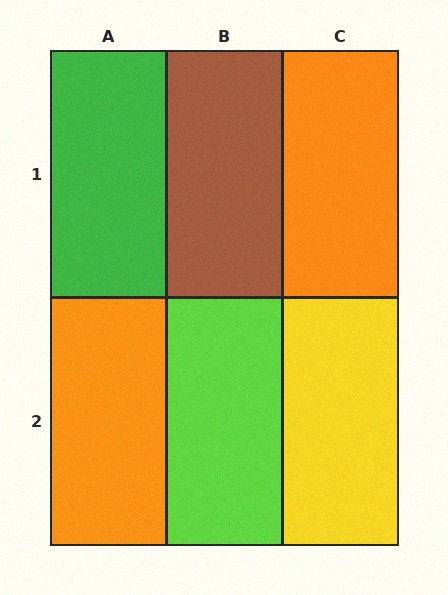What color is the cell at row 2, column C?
Yellow.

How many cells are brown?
1 cell is brown.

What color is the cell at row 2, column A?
Orange.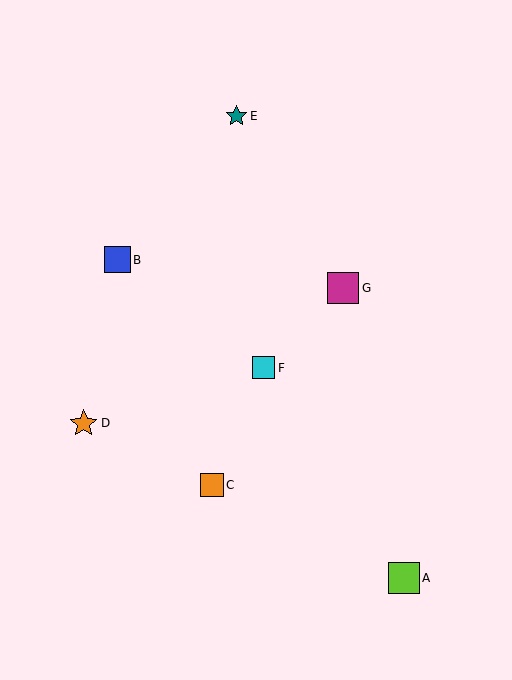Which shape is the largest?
The magenta square (labeled G) is the largest.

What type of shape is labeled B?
Shape B is a blue square.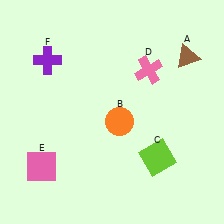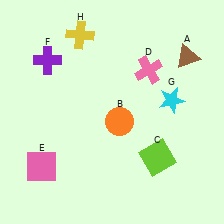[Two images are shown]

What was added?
A cyan star (G), a yellow cross (H) were added in Image 2.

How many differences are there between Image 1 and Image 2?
There are 2 differences between the two images.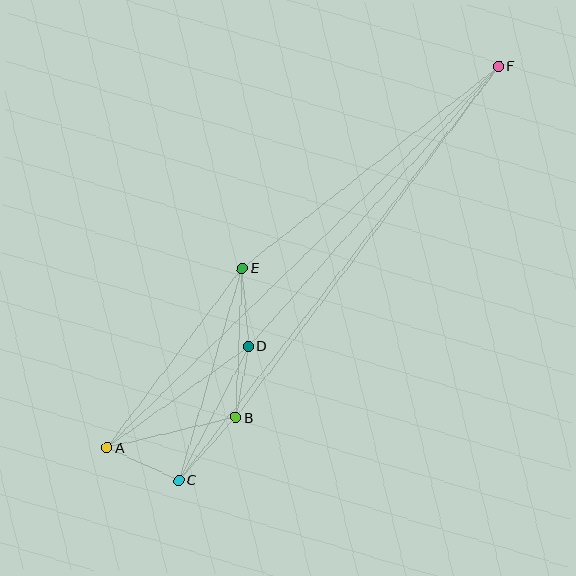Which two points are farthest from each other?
Points A and F are farthest from each other.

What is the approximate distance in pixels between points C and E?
The distance between C and E is approximately 222 pixels.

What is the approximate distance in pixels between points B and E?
The distance between B and E is approximately 149 pixels.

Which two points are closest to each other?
Points B and D are closest to each other.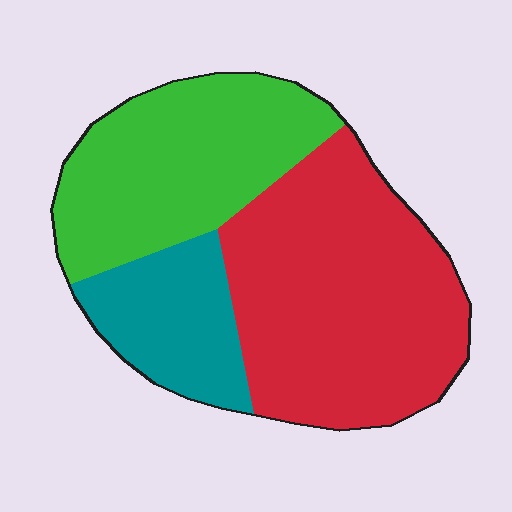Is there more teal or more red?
Red.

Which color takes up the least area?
Teal, at roughly 20%.